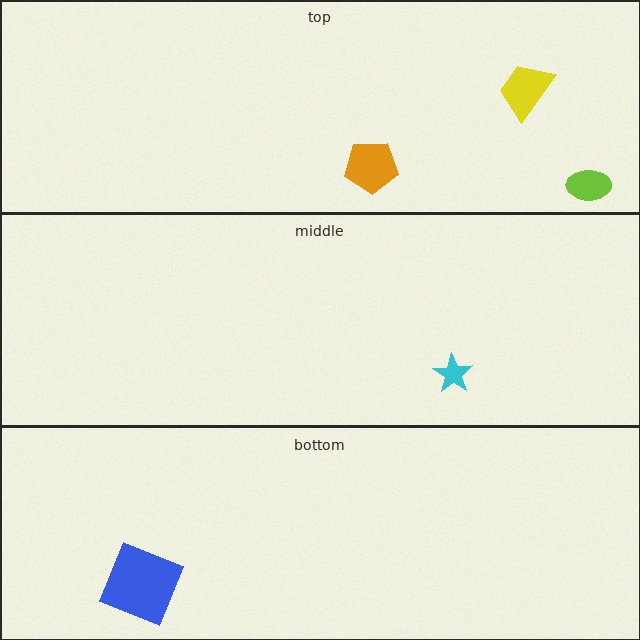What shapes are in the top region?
The yellow trapezoid, the lime ellipse, the orange pentagon.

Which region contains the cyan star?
The middle region.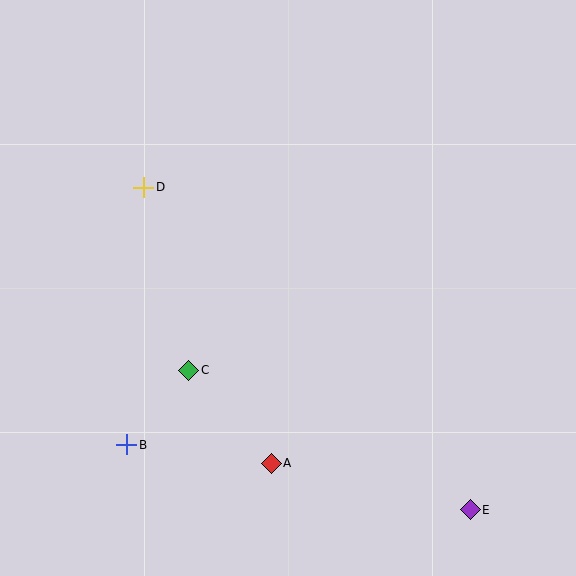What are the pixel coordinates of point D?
Point D is at (144, 187).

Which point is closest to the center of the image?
Point C at (189, 370) is closest to the center.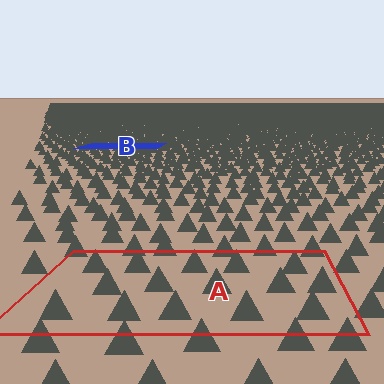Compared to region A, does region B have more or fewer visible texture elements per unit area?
Region B has more texture elements per unit area — they are packed more densely because it is farther away.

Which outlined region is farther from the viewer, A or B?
Region B is farther from the viewer — the texture elements inside it appear smaller and more densely packed.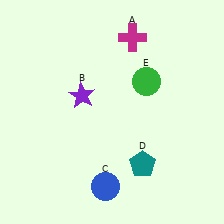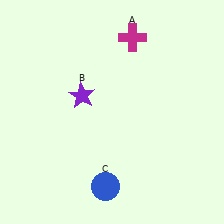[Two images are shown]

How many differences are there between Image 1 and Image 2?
There are 2 differences between the two images.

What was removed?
The teal pentagon (D), the green circle (E) were removed in Image 2.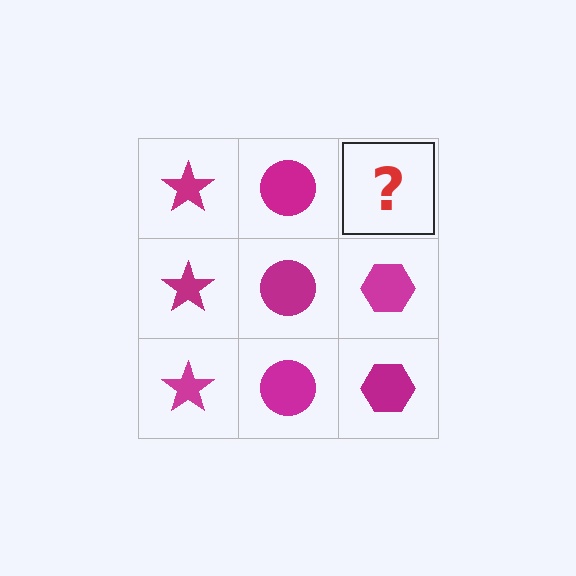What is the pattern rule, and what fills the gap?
The rule is that each column has a consistent shape. The gap should be filled with a magenta hexagon.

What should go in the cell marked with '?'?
The missing cell should contain a magenta hexagon.